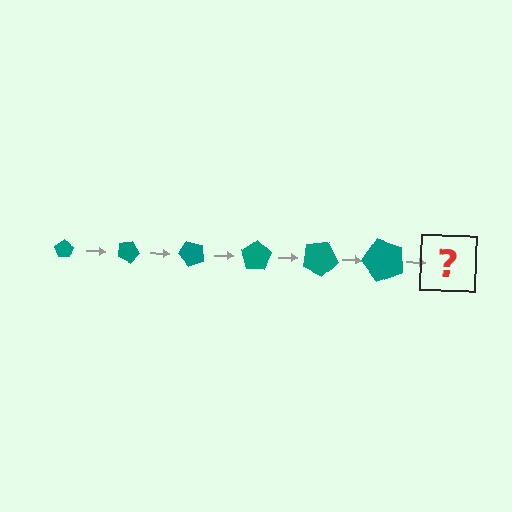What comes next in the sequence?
The next element should be a pentagon, larger than the previous one and rotated 150 degrees from the start.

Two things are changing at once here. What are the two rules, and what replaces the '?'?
The two rules are that the pentagon grows larger each step and it rotates 25 degrees each step. The '?' should be a pentagon, larger than the previous one and rotated 150 degrees from the start.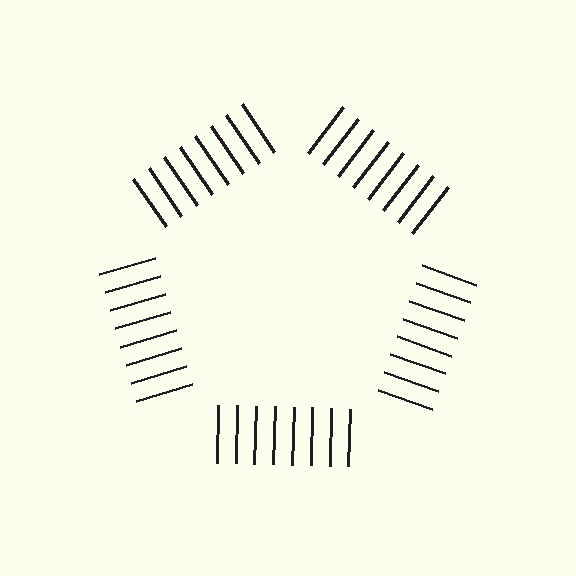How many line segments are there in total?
40 — 8 along each of the 5 edges.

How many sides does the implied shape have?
5 sides — the line-ends trace a pentagon.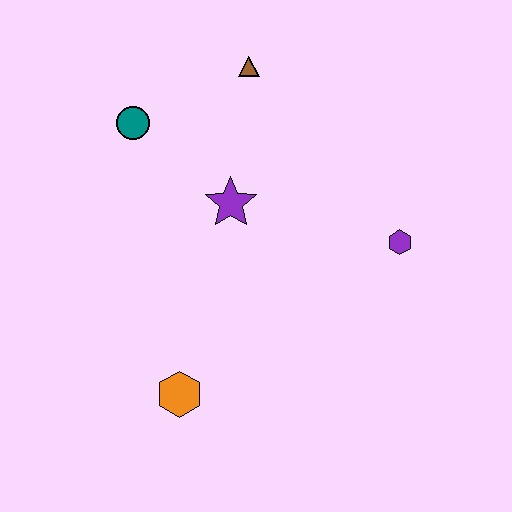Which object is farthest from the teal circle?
The purple hexagon is farthest from the teal circle.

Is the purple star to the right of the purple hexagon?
No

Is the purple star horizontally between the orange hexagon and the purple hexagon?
Yes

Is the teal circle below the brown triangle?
Yes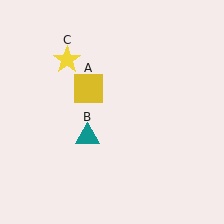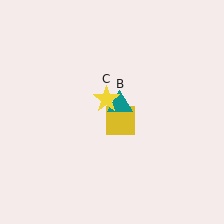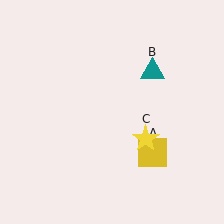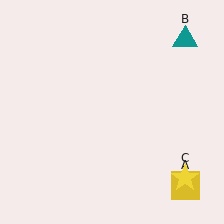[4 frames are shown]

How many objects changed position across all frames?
3 objects changed position: yellow square (object A), teal triangle (object B), yellow star (object C).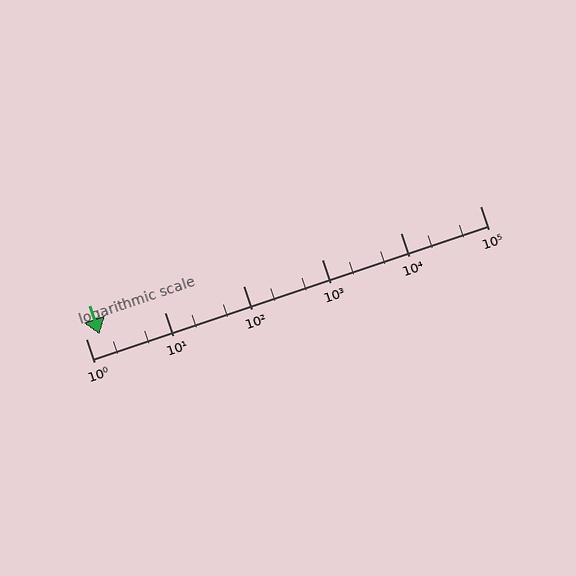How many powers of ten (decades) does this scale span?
The scale spans 5 decades, from 1 to 100000.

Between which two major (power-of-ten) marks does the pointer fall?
The pointer is between 1 and 10.